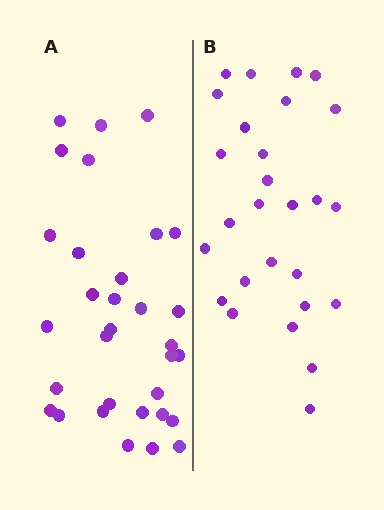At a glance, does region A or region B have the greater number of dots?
Region A (the left region) has more dots.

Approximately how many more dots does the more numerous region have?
Region A has about 5 more dots than region B.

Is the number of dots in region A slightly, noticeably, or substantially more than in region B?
Region A has only slightly more — the two regions are fairly close. The ratio is roughly 1.2 to 1.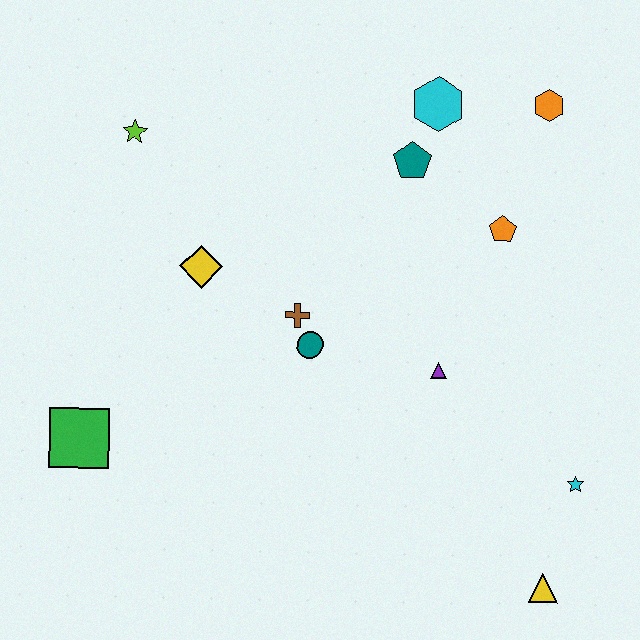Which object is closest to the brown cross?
The teal circle is closest to the brown cross.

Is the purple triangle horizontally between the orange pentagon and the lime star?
Yes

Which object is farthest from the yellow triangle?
The lime star is farthest from the yellow triangle.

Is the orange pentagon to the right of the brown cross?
Yes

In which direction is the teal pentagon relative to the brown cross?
The teal pentagon is above the brown cross.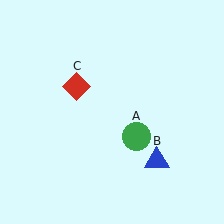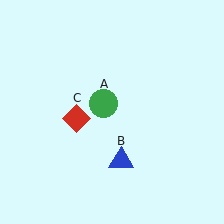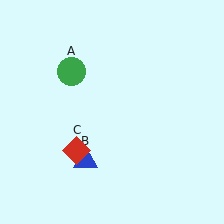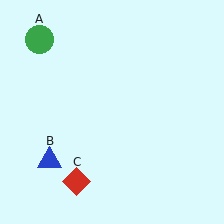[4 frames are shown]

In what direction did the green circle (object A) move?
The green circle (object A) moved up and to the left.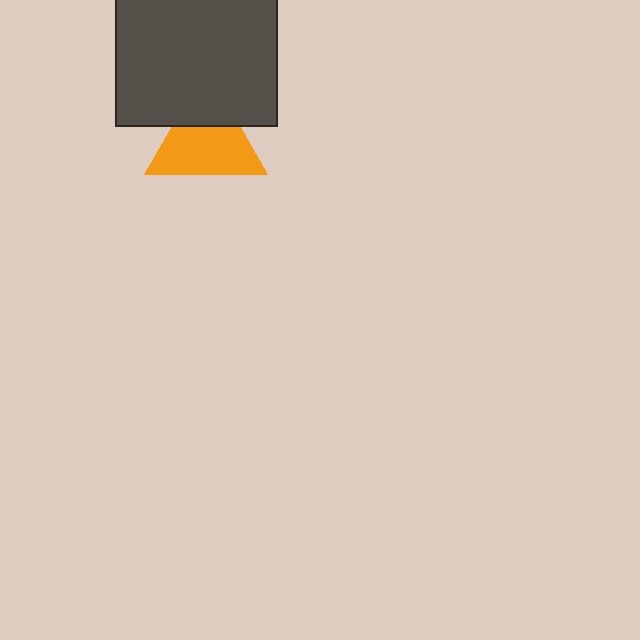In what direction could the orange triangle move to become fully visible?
The orange triangle could move down. That would shift it out from behind the dark gray rectangle entirely.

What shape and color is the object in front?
The object in front is a dark gray rectangle.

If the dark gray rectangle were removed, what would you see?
You would see the complete orange triangle.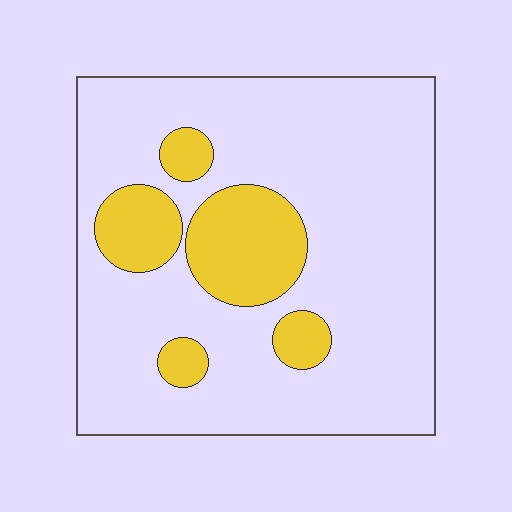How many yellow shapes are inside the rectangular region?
5.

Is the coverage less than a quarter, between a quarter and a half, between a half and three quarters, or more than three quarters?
Less than a quarter.